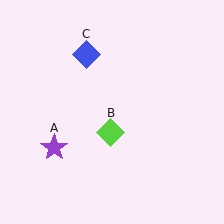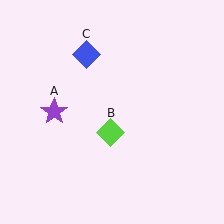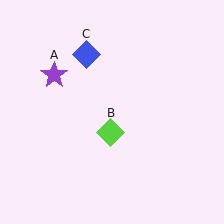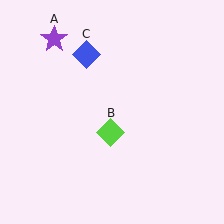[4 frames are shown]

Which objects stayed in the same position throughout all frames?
Lime diamond (object B) and blue diamond (object C) remained stationary.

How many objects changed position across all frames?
1 object changed position: purple star (object A).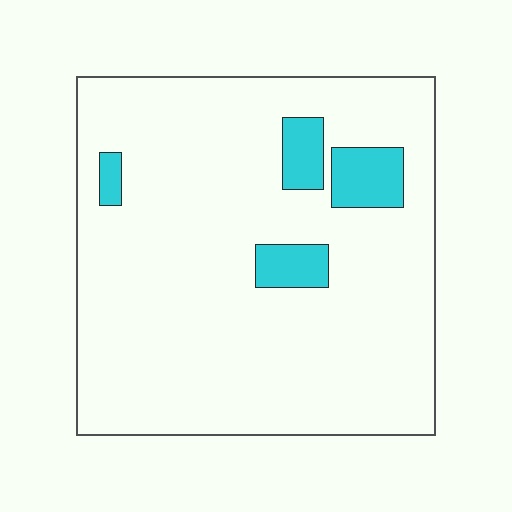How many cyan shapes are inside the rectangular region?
4.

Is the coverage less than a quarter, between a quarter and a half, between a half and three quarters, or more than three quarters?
Less than a quarter.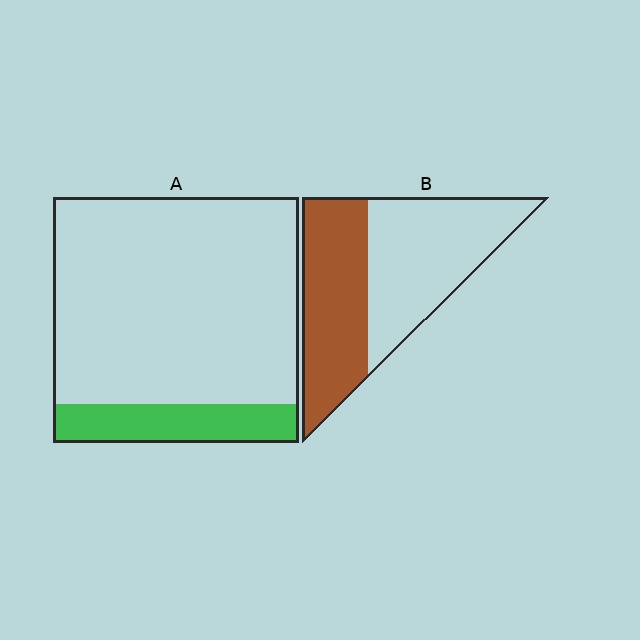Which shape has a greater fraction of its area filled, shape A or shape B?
Shape B.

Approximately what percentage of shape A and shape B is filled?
A is approximately 15% and B is approximately 45%.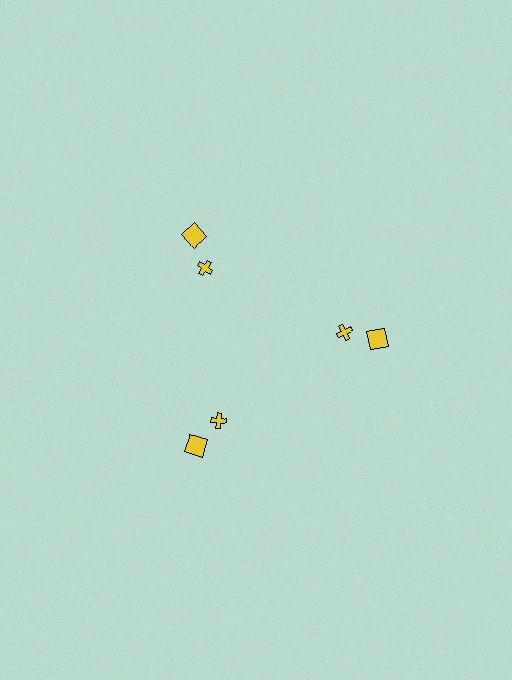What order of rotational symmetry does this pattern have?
This pattern has 3-fold rotational symmetry.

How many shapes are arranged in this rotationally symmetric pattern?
There are 6 shapes, arranged in 3 groups of 2.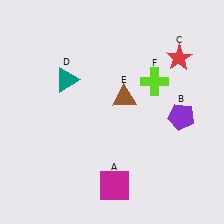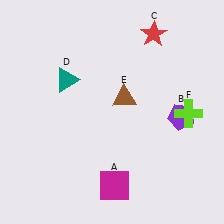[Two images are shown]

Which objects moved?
The objects that moved are: the red star (C), the lime cross (F).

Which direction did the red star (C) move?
The red star (C) moved left.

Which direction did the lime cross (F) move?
The lime cross (F) moved right.